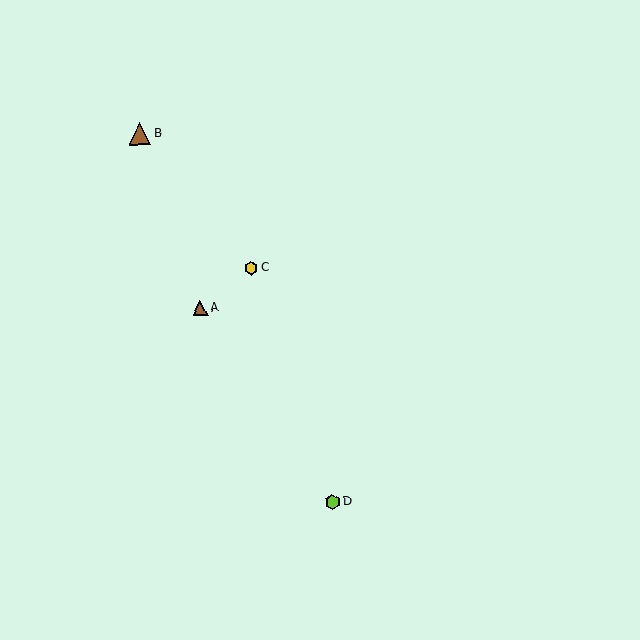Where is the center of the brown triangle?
The center of the brown triangle is at (140, 134).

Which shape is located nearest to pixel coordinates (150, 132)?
The brown triangle (labeled B) at (140, 134) is nearest to that location.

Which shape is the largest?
The brown triangle (labeled B) is the largest.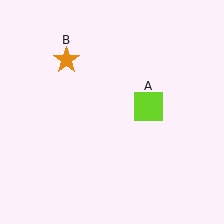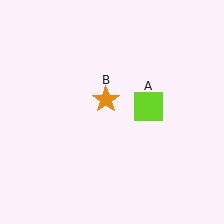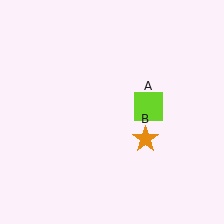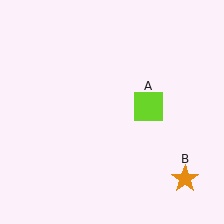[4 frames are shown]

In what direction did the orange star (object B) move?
The orange star (object B) moved down and to the right.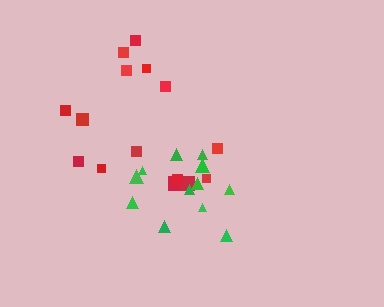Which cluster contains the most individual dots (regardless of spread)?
Red (15).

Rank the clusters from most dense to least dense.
green, red.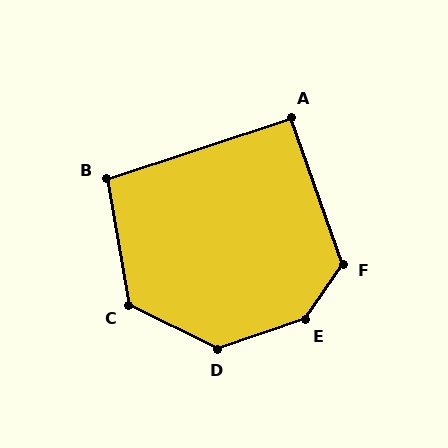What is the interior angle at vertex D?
Approximately 135 degrees (obtuse).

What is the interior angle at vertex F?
Approximately 126 degrees (obtuse).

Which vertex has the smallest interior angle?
A, at approximately 91 degrees.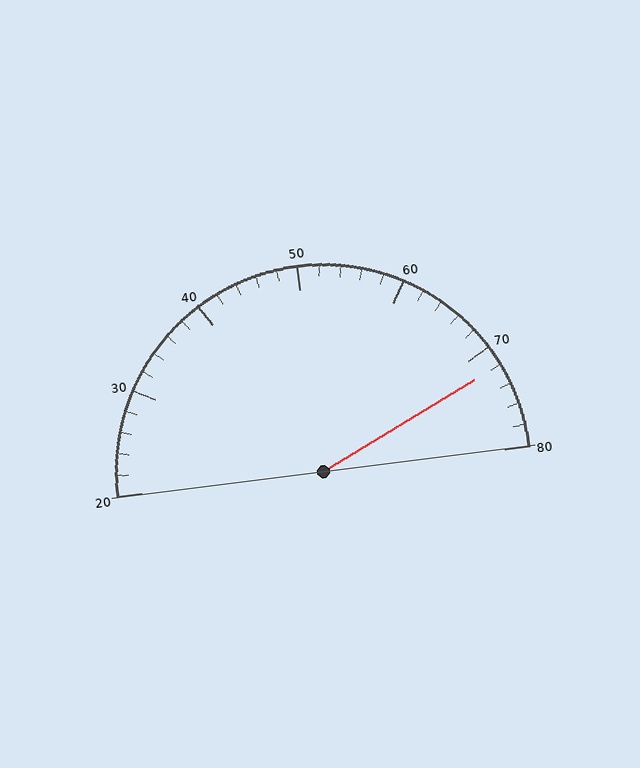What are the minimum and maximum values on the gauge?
The gauge ranges from 20 to 80.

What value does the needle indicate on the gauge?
The needle indicates approximately 72.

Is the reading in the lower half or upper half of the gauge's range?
The reading is in the upper half of the range (20 to 80).